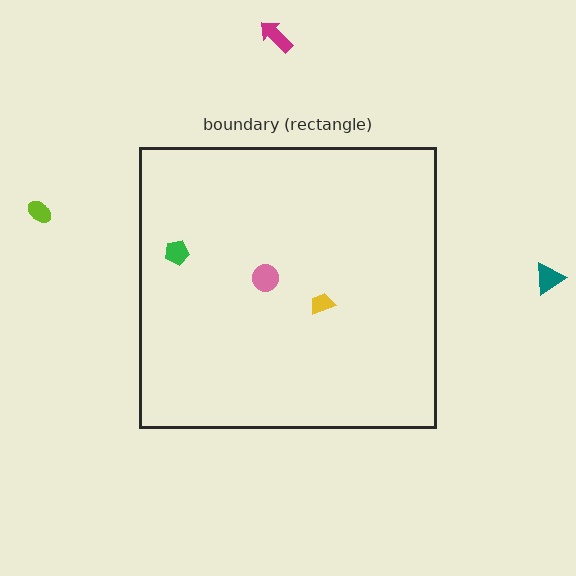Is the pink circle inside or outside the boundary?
Inside.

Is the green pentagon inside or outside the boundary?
Inside.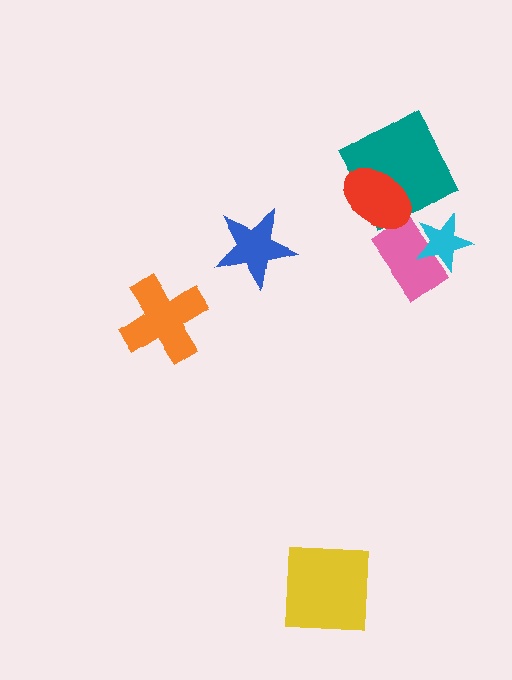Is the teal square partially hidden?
Yes, it is partially covered by another shape.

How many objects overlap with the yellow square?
0 objects overlap with the yellow square.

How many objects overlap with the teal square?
1 object overlaps with the teal square.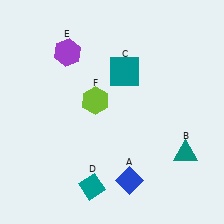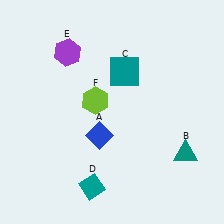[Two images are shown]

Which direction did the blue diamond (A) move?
The blue diamond (A) moved up.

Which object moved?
The blue diamond (A) moved up.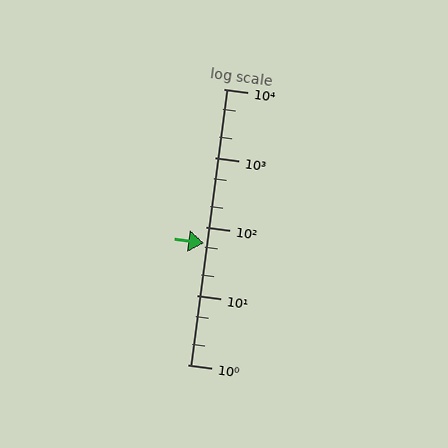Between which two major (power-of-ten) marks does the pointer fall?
The pointer is between 10 and 100.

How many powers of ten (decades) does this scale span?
The scale spans 4 decades, from 1 to 10000.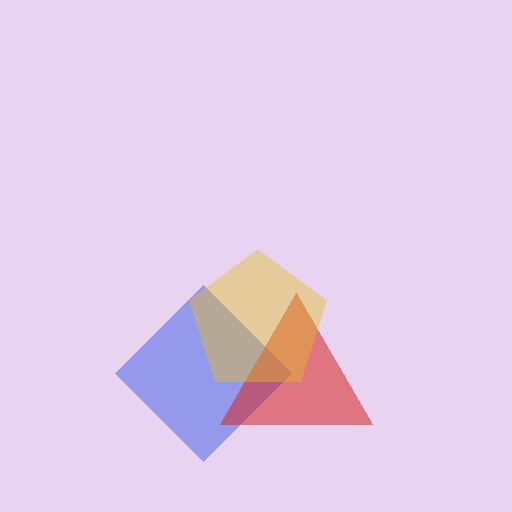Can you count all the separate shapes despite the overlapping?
Yes, there are 3 separate shapes.